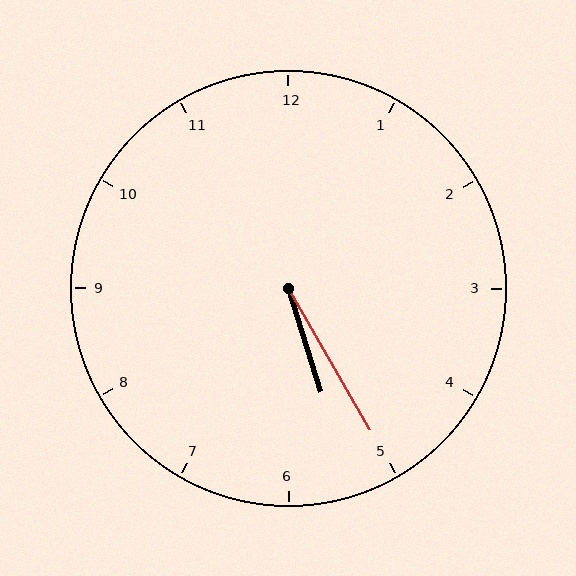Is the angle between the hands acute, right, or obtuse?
It is acute.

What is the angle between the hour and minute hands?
Approximately 12 degrees.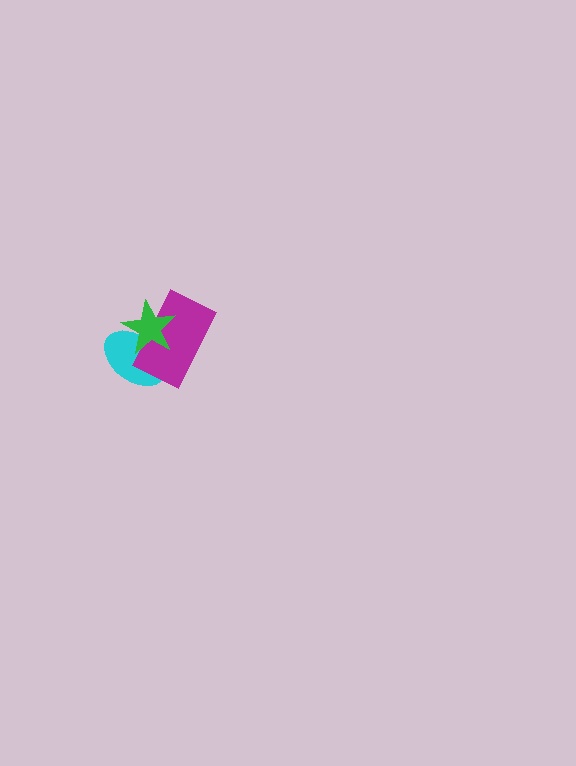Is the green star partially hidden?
No, no other shape covers it.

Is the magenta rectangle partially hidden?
Yes, it is partially covered by another shape.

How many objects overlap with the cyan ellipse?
2 objects overlap with the cyan ellipse.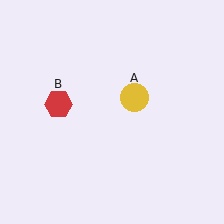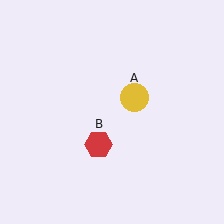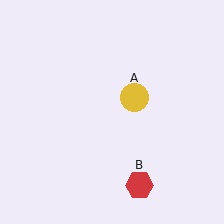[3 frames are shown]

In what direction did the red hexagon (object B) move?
The red hexagon (object B) moved down and to the right.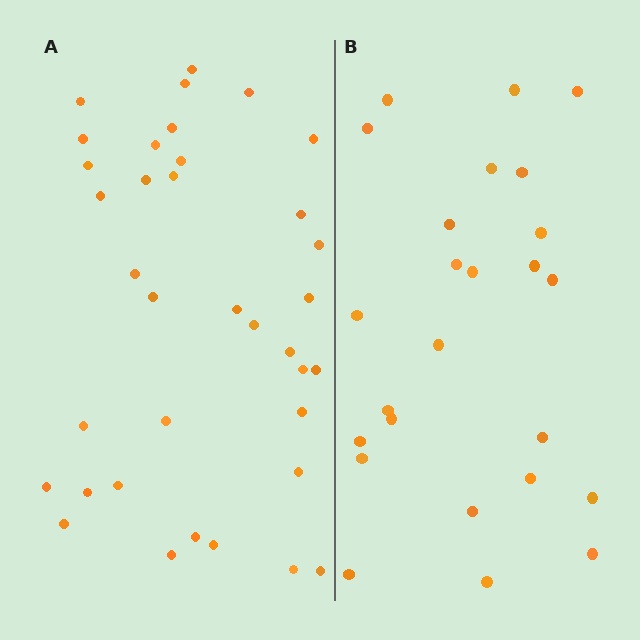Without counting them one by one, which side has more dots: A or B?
Region A (the left region) has more dots.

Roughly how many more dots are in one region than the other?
Region A has roughly 12 or so more dots than region B.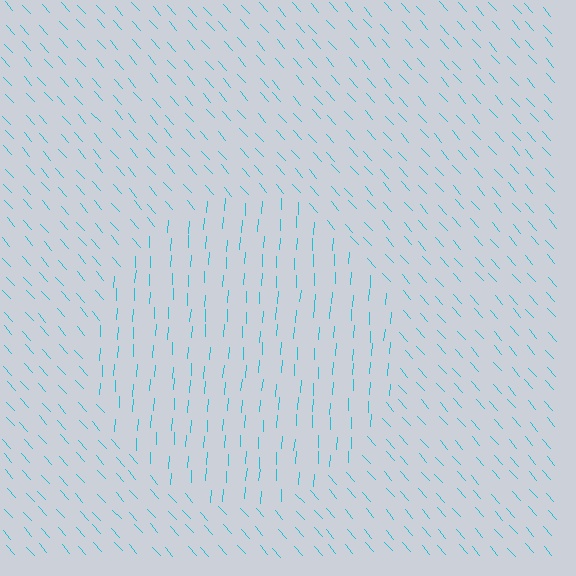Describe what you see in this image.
The image is filled with small cyan line segments. A circle region in the image has lines oriented differently from the surrounding lines, creating a visible texture boundary.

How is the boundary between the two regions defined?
The boundary is defined purely by a change in line orientation (approximately 45 degrees difference). All lines are the same color and thickness.